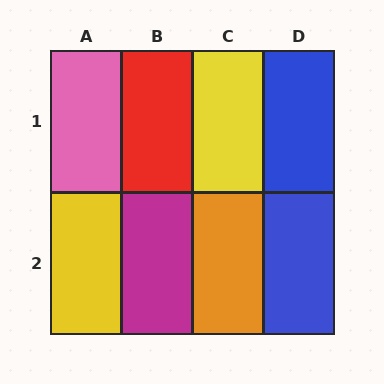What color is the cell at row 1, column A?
Pink.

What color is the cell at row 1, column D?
Blue.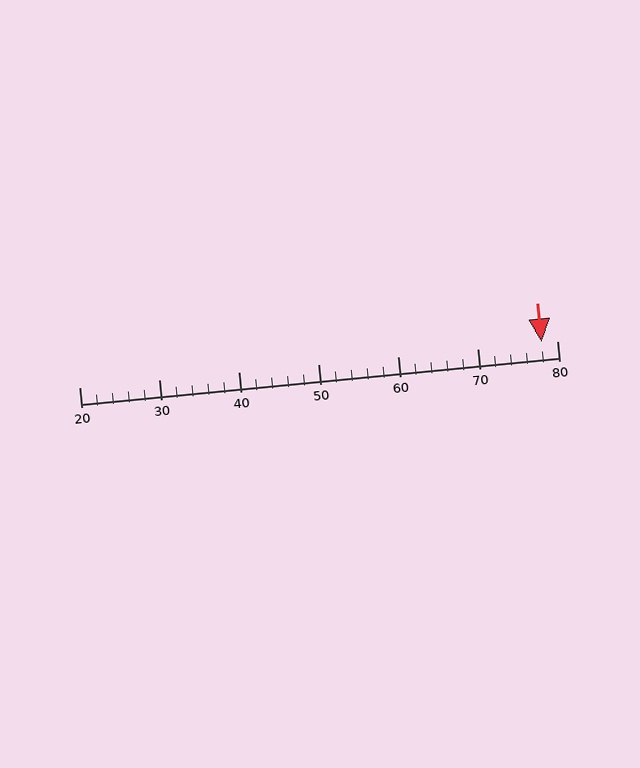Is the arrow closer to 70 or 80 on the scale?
The arrow is closer to 80.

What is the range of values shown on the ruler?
The ruler shows values from 20 to 80.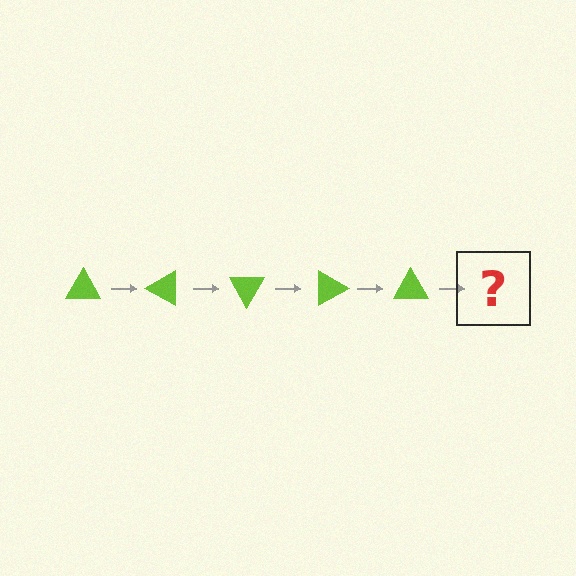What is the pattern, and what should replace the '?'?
The pattern is that the triangle rotates 30 degrees each step. The '?' should be a lime triangle rotated 150 degrees.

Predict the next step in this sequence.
The next step is a lime triangle rotated 150 degrees.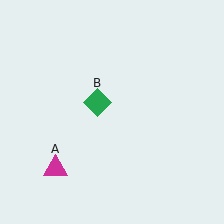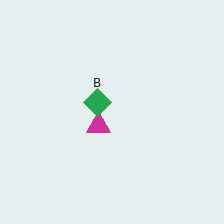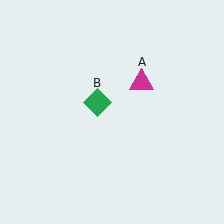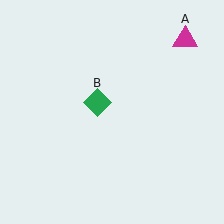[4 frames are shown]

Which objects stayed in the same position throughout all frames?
Green diamond (object B) remained stationary.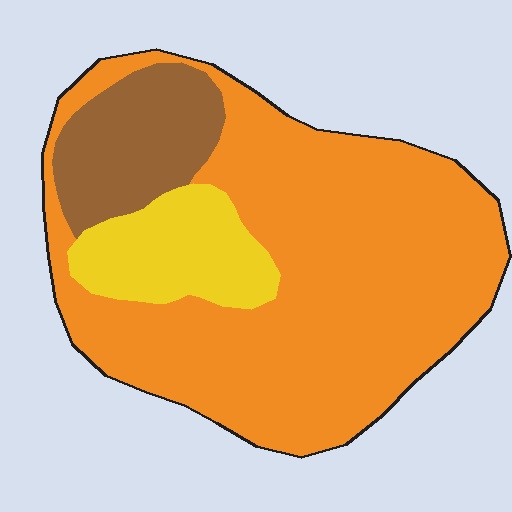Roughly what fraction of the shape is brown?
Brown covers about 15% of the shape.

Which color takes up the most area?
Orange, at roughly 70%.